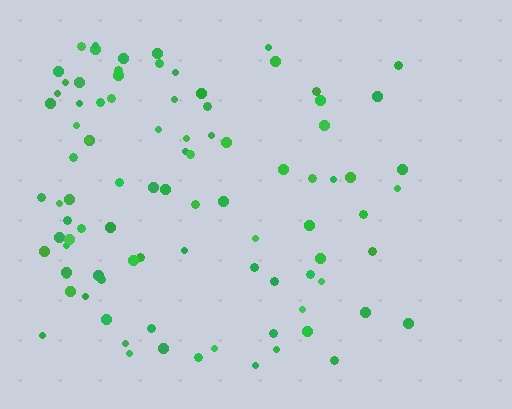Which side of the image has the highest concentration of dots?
The left.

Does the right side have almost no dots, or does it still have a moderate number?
Still a moderate number, just noticeably fewer than the left.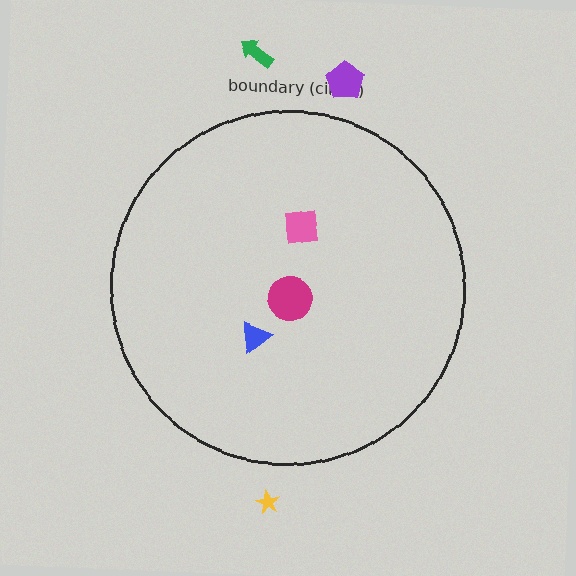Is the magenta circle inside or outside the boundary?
Inside.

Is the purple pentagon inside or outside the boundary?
Outside.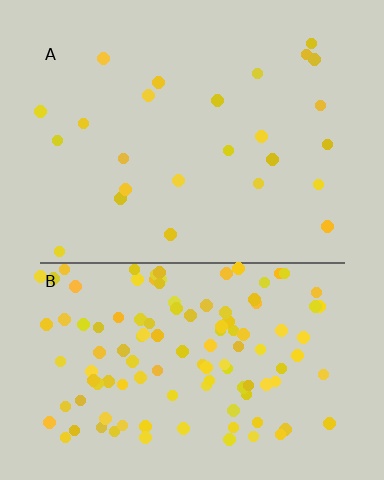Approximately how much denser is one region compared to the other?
Approximately 4.7× — region B over region A.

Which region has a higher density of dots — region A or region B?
B (the bottom).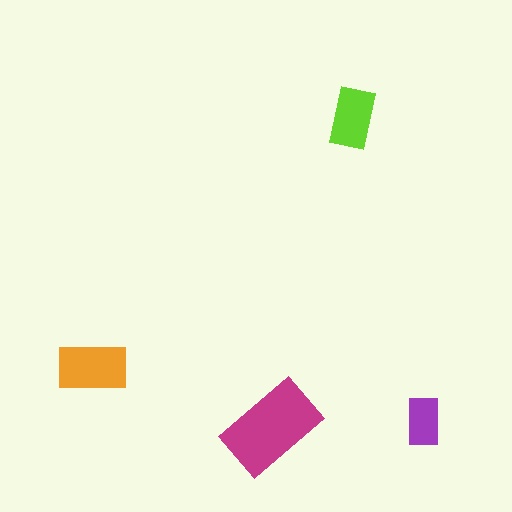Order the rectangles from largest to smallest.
the magenta one, the orange one, the lime one, the purple one.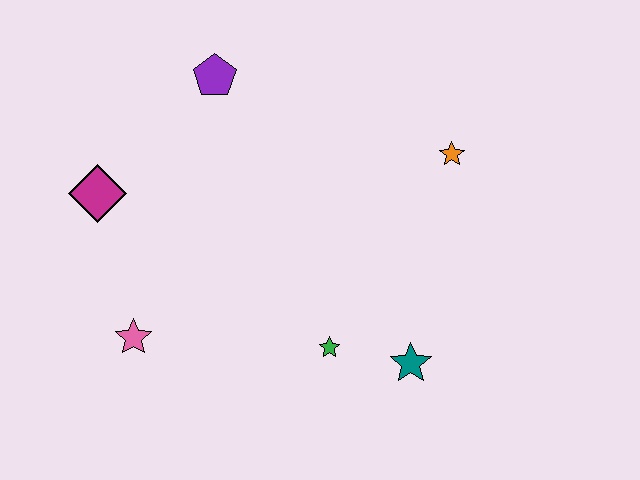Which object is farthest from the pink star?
The orange star is farthest from the pink star.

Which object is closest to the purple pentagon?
The magenta diamond is closest to the purple pentagon.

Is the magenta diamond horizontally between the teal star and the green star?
No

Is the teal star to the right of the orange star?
No